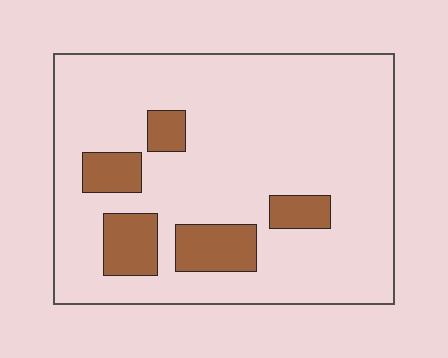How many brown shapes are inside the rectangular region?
5.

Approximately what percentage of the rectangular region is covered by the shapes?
Approximately 15%.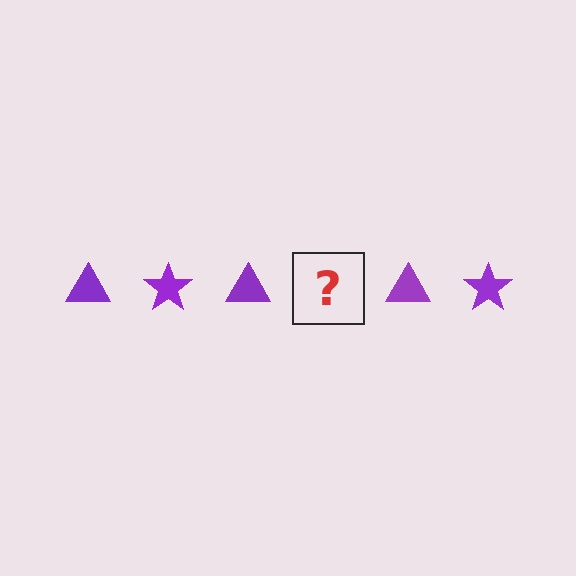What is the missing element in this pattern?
The missing element is a purple star.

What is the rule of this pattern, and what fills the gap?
The rule is that the pattern cycles through triangle, star shapes in purple. The gap should be filled with a purple star.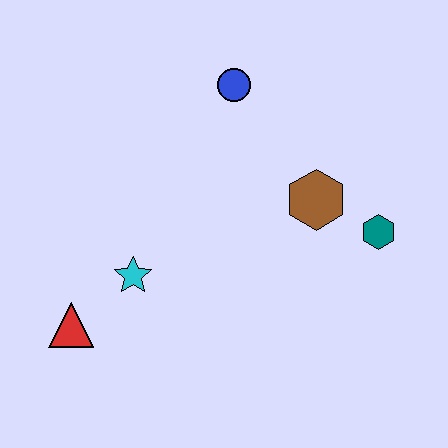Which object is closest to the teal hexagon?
The brown hexagon is closest to the teal hexagon.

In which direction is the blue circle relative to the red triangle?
The blue circle is above the red triangle.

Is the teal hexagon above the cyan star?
Yes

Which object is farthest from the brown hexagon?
The red triangle is farthest from the brown hexagon.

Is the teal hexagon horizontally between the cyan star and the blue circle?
No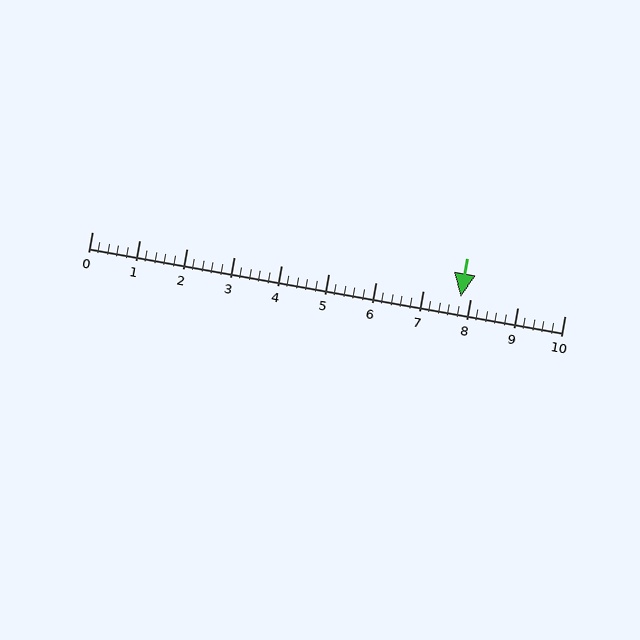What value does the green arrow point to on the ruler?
The green arrow points to approximately 7.8.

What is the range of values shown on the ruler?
The ruler shows values from 0 to 10.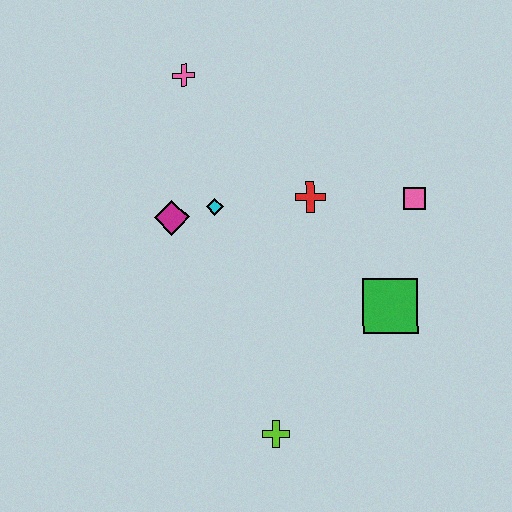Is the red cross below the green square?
No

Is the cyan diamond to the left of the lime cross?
Yes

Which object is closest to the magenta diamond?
The cyan diamond is closest to the magenta diamond.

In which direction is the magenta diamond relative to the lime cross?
The magenta diamond is above the lime cross.